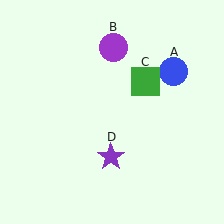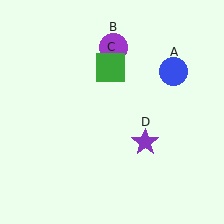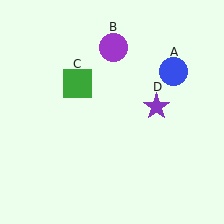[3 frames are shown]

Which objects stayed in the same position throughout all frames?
Blue circle (object A) and purple circle (object B) remained stationary.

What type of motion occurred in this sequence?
The green square (object C), purple star (object D) rotated counterclockwise around the center of the scene.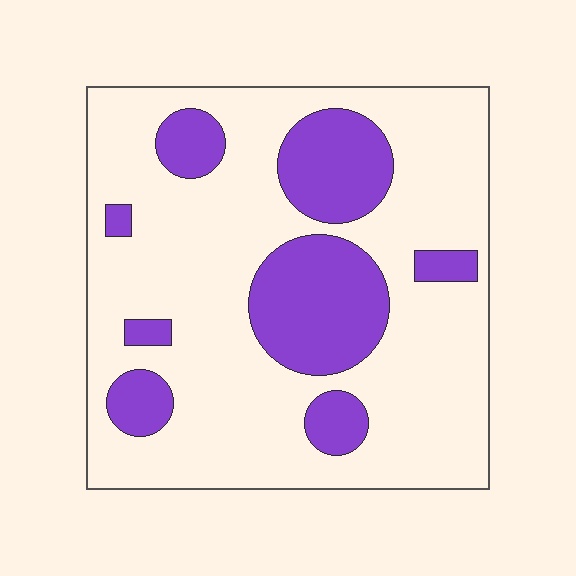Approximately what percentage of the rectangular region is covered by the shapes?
Approximately 25%.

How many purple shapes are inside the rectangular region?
8.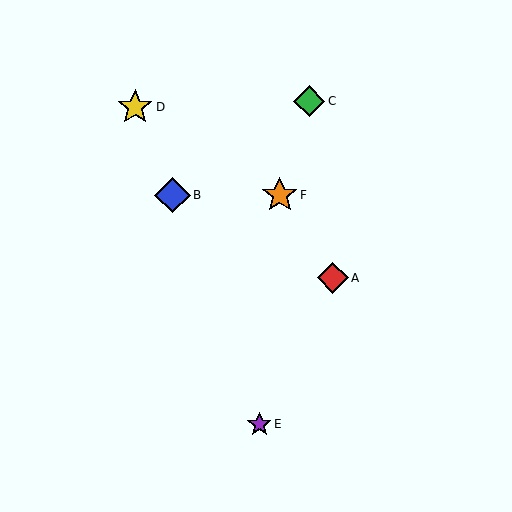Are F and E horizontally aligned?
No, F is at y≈195 and E is at y≈424.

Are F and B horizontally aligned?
Yes, both are at y≈195.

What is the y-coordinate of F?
Object F is at y≈195.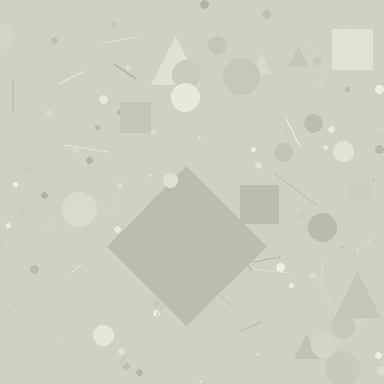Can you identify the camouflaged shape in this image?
The camouflaged shape is a diamond.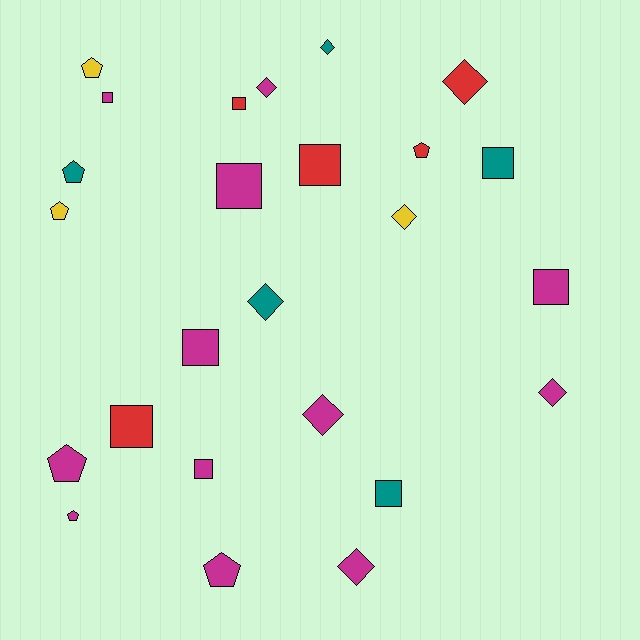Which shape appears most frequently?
Square, with 10 objects.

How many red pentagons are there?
There is 1 red pentagon.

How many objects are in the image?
There are 25 objects.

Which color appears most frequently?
Magenta, with 12 objects.